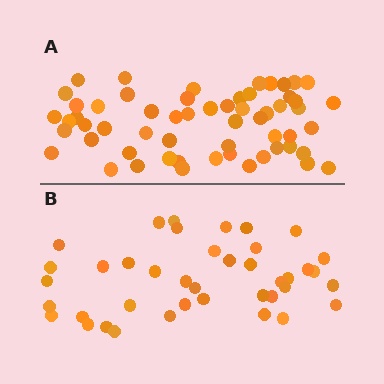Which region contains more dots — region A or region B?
Region A (the top region) has more dots.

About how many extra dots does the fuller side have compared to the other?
Region A has approximately 20 more dots than region B.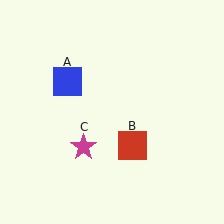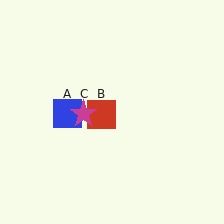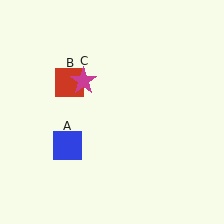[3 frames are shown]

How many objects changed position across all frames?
3 objects changed position: blue square (object A), red square (object B), magenta star (object C).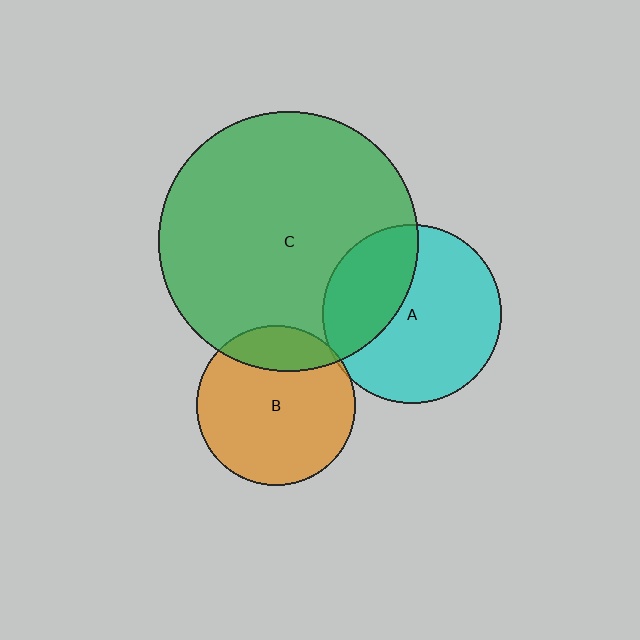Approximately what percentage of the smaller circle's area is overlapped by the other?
Approximately 20%.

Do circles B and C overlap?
Yes.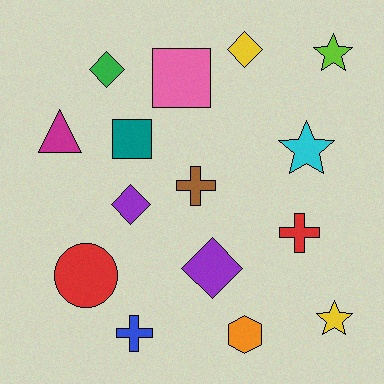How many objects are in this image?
There are 15 objects.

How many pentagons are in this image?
There are no pentagons.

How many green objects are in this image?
There is 1 green object.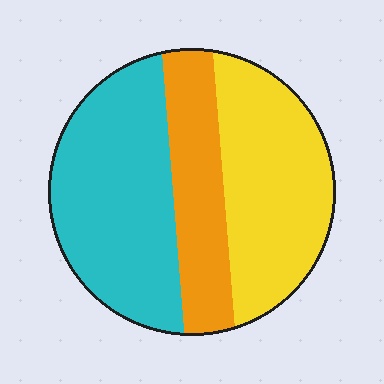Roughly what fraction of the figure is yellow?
Yellow takes up about three eighths (3/8) of the figure.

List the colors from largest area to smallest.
From largest to smallest: cyan, yellow, orange.